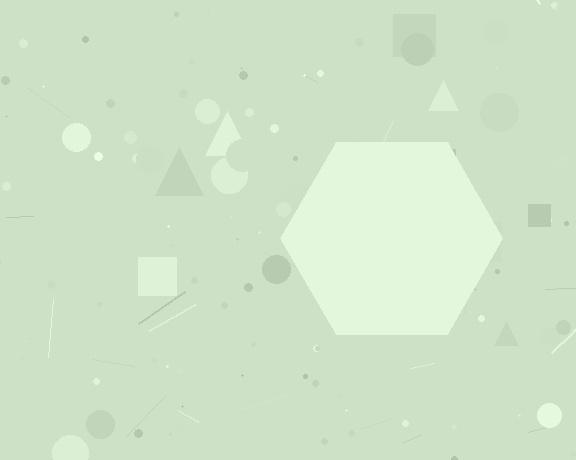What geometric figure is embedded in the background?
A hexagon is embedded in the background.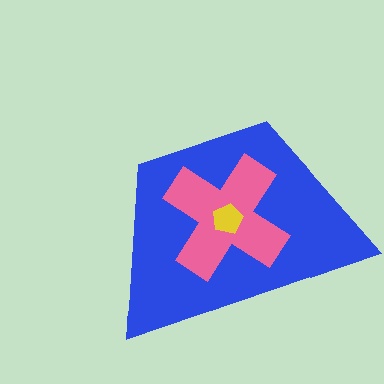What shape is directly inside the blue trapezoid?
The pink cross.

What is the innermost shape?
The yellow pentagon.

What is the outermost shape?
The blue trapezoid.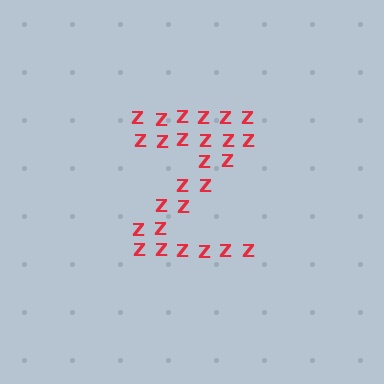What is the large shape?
The large shape is the letter Z.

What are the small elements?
The small elements are letter Z's.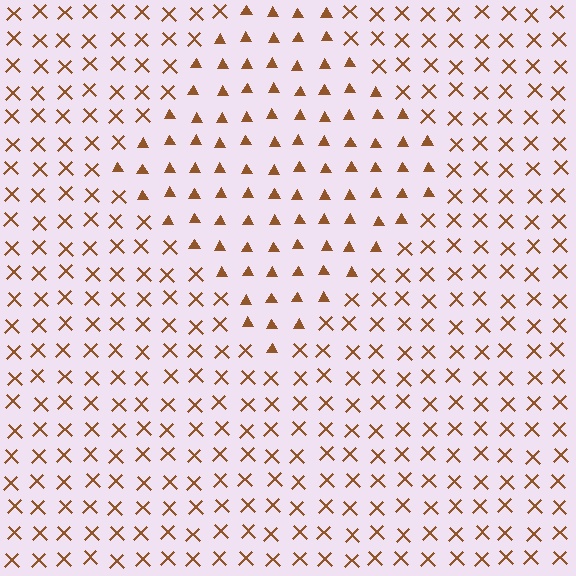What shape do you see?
I see a diamond.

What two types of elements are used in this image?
The image uses triangles inside the diamond region and X marks outside it.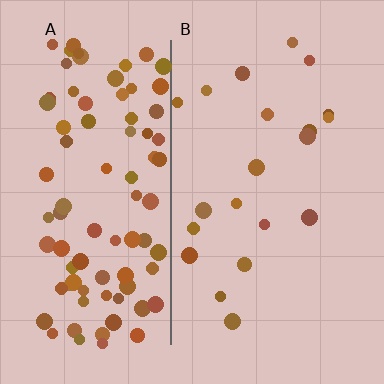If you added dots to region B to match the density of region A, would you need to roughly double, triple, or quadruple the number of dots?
Approximately quadruple.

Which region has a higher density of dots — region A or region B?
A (the left).